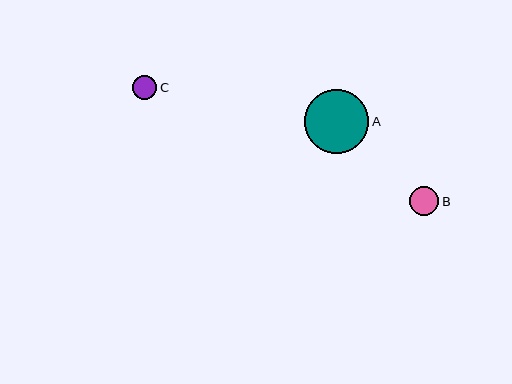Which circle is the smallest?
Circle C is the smallest with a size of approximately 24 pixels.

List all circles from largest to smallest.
From largest to smallest: A, B, C.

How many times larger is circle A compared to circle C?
Circle A is approximately 2.7 times the size of circle C.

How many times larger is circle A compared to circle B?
Circle A is approximately 2.2 times the size of circle B.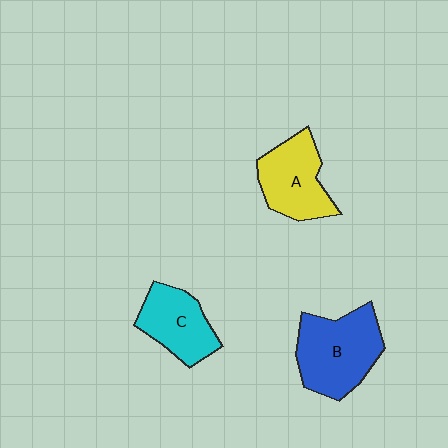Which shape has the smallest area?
Shape C (cyan).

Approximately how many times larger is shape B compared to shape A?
Approximately 1.3 times.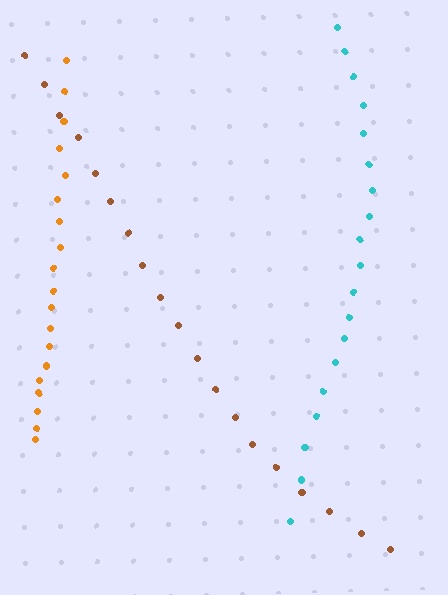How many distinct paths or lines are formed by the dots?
There are 3 distinct paths.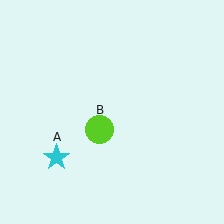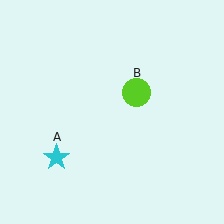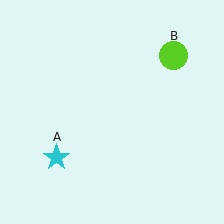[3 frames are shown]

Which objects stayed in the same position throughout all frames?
Cyan star (object A) remained stationary.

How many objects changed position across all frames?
1 object changed position: lime circle (object B).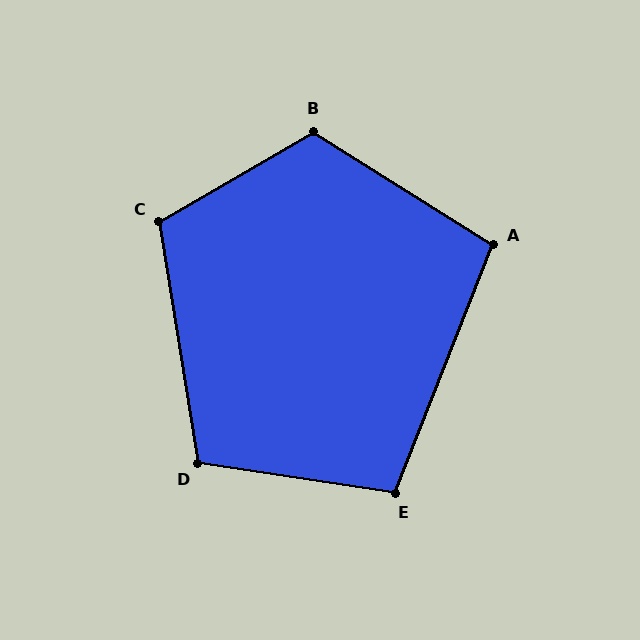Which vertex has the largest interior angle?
B, at approximately 117 degrees.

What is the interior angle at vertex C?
Approximately 111 degrees (obtuse).